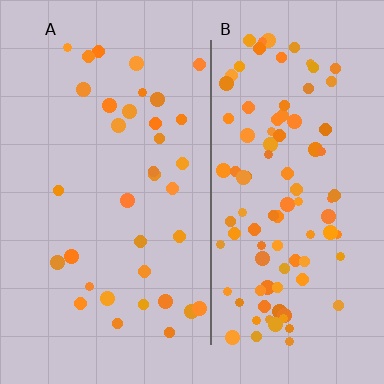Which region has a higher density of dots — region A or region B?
B (the right).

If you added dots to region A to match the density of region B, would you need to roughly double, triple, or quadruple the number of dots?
Approximately triple.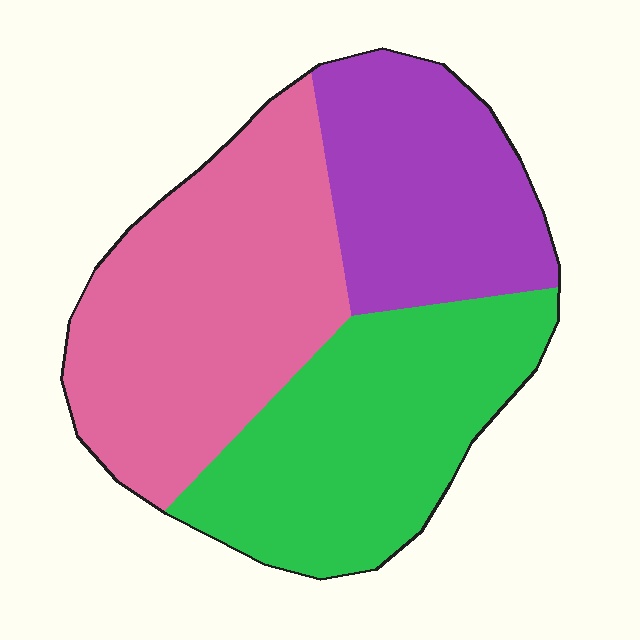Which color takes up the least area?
Purple, at roughly 25%.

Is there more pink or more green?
Pink.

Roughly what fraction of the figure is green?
Green covers roughly 35% of the figure.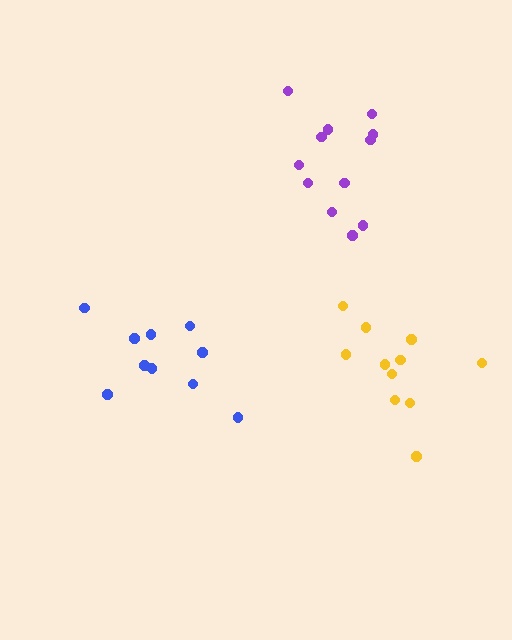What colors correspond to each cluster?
The clusters are colored: purple, blue, yellow.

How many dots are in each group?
Group 1: 12 dots, Group 2: 10 dots, Group 3: 11 dots (33 total).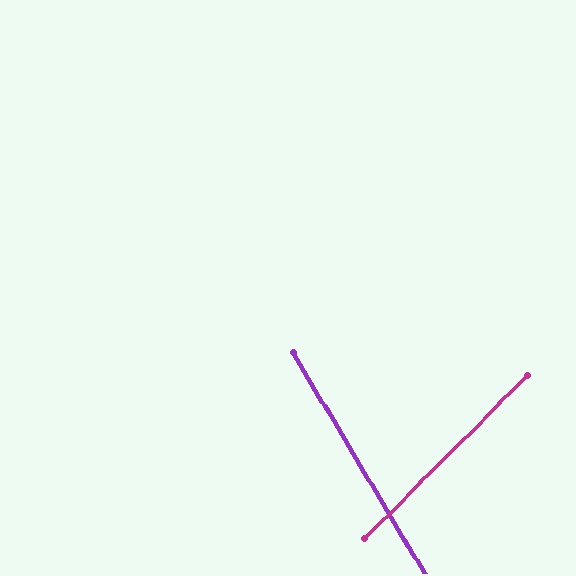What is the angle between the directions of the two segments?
Approximately 76 degrees.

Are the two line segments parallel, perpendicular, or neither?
Neither parallel nor perpendicular — they differ by about 76°.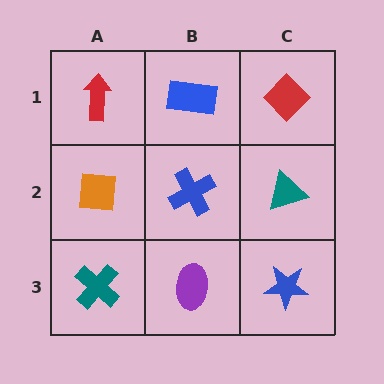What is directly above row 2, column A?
A red arrow.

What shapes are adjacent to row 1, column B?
A blue cross (row 2, column B), a red arrow (row 1, column A), a red diamond (row 1, column C).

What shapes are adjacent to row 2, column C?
A red diamond (row 1, column C), a blue star (row 3, column C), a blue cross (row 2, column B).